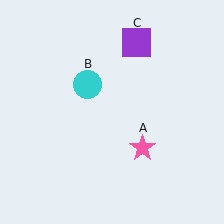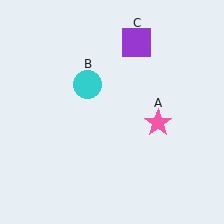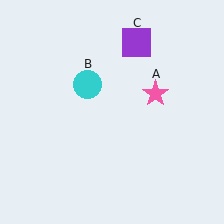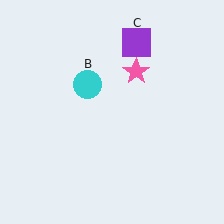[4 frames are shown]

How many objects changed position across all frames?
1 object changed position: pink star (object A).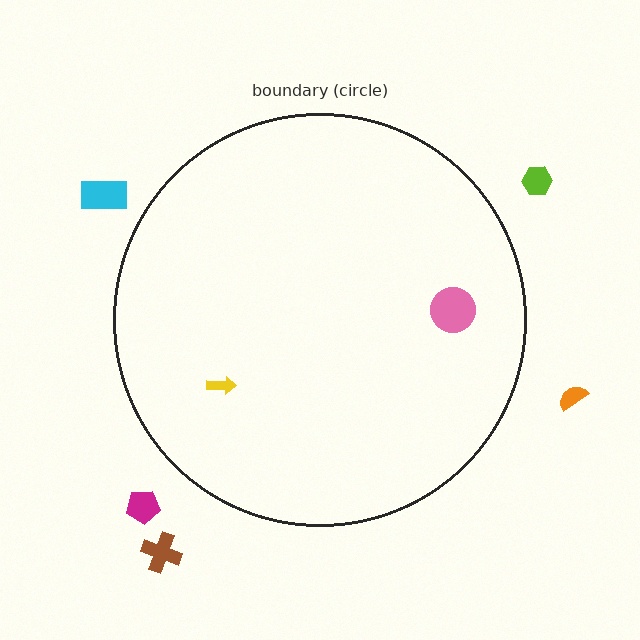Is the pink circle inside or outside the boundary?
Inside.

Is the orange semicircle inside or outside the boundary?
Outside.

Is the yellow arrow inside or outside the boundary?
Inside.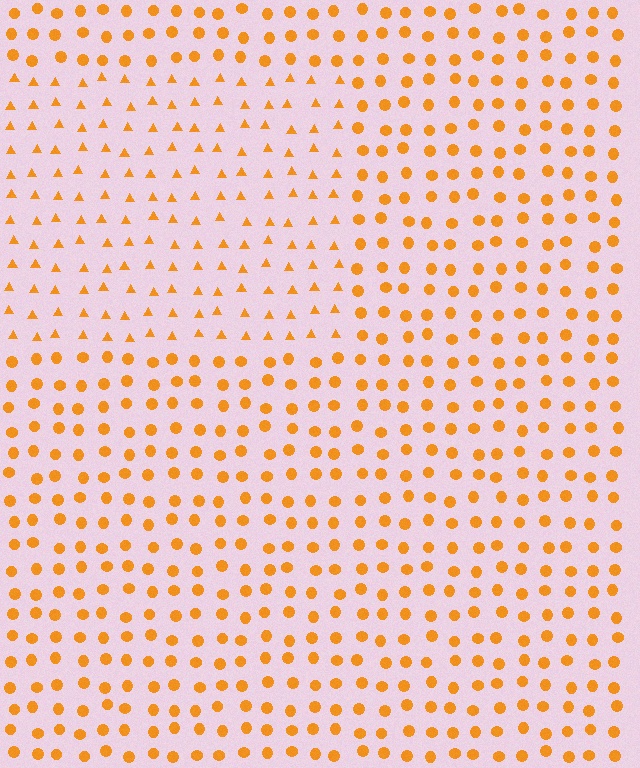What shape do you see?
I see a rectangle.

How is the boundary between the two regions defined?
The boundary is defined by a change in element shape: triangles inside vs. circles outside. All elements share the same color and spacing.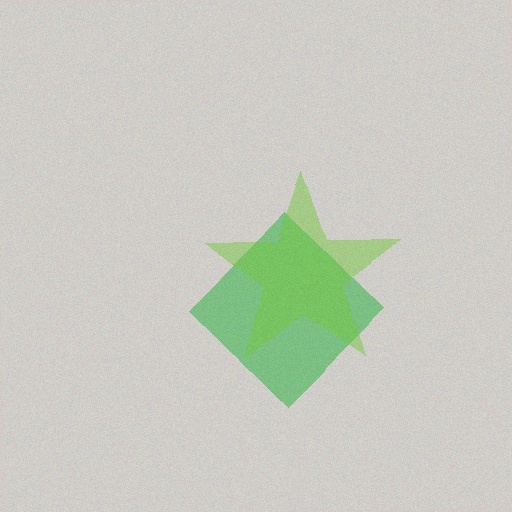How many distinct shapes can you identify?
There are 2 distinct shapes: a green diamond, a lime star.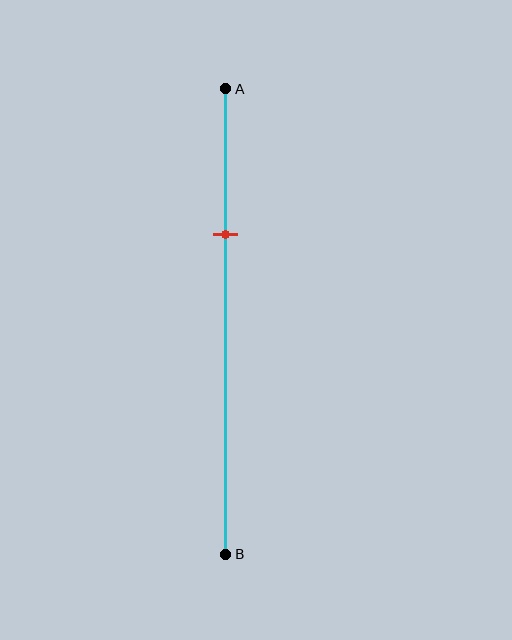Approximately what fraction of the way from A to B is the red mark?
The red mark is approximately 30% of the way from A to B.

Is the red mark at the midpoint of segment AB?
No, the mark is at about 30% from A, not at the 50% midpoint.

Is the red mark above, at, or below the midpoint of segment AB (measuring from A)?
The red mark is above the midpoint of segment AB.